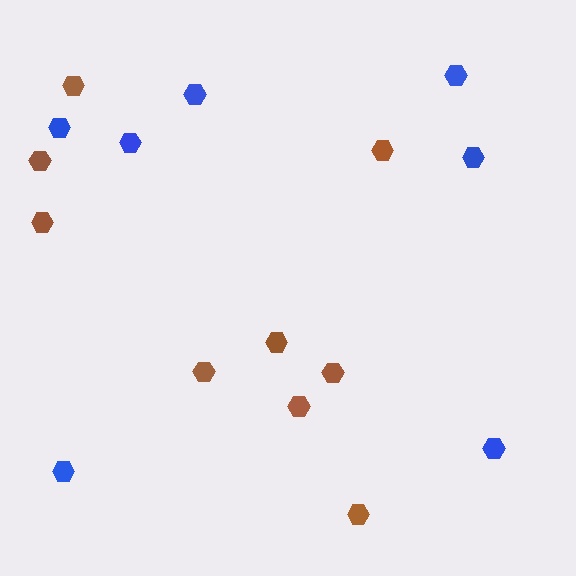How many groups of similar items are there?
There are 2 groups: one group of brown hexagons (9) and one group of blue hexagons (7).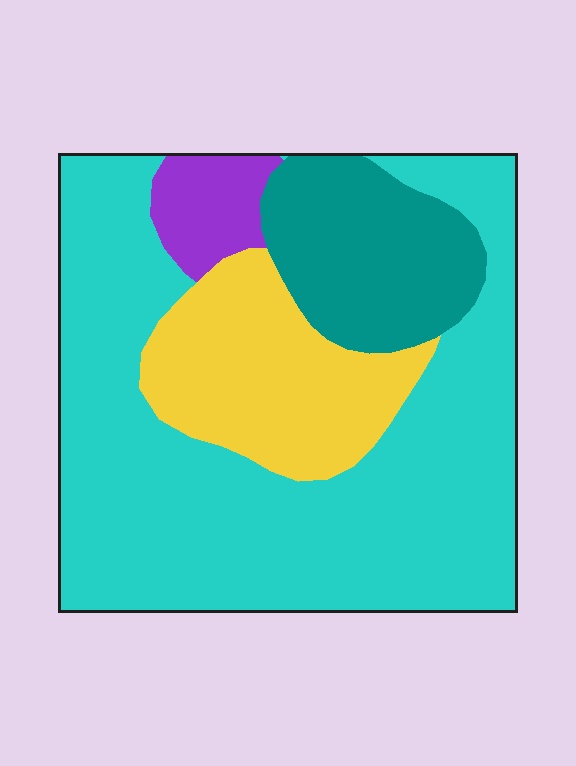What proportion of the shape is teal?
Teal takes up about one sixth (1/6) of the shape.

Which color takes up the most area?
Cyan, at roughly 60%.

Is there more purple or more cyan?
Cyan.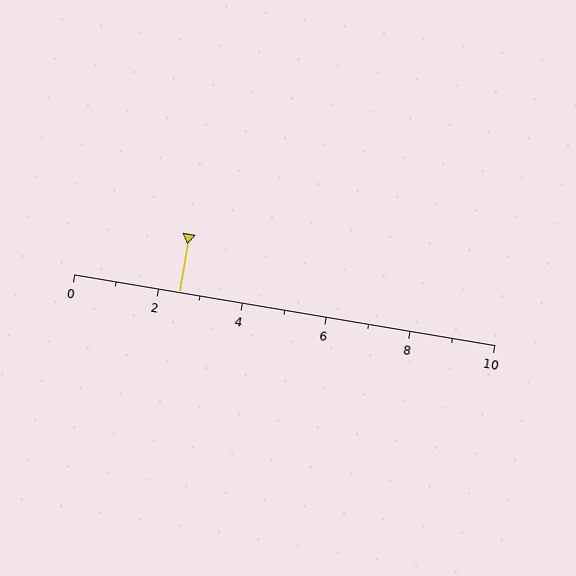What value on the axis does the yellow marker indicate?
The marker indicates approximately 2.5.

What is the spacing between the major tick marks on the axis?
The major ticks are spaced 2 apart.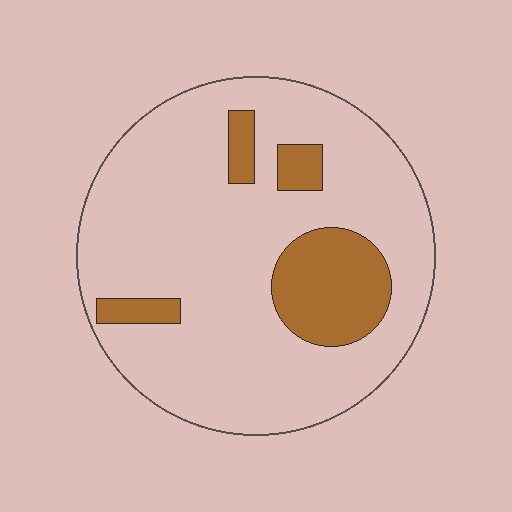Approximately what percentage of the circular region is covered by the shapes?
Approximately 15%.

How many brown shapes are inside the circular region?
4.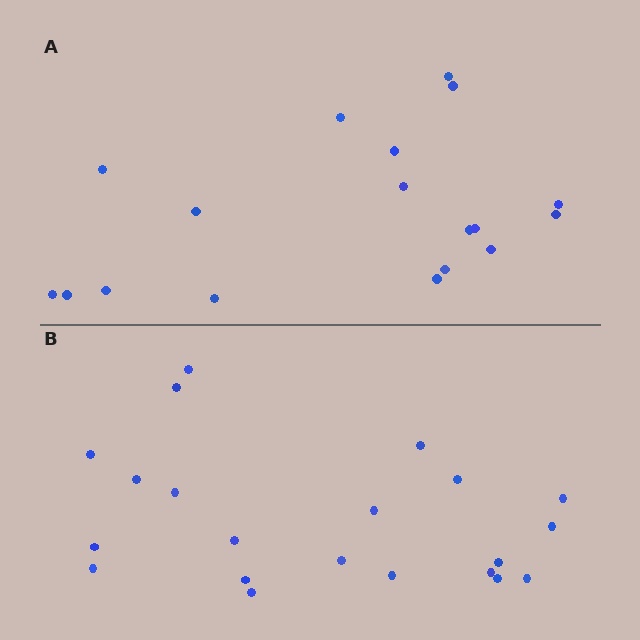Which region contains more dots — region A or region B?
Region B (the bottom region) has more dots.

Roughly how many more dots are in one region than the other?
Region B has just a few more — roughly 2 or 3 more dots than region A.